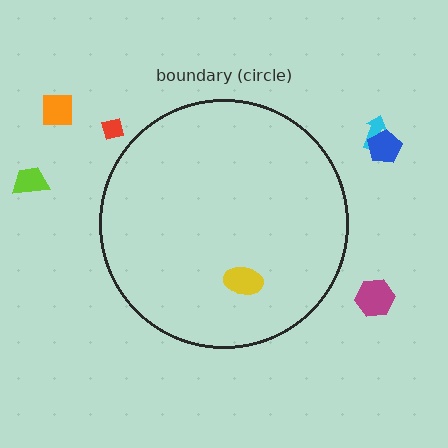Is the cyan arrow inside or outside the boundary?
Outside.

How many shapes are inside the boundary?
1 inside, 6 outside.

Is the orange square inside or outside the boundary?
Outside.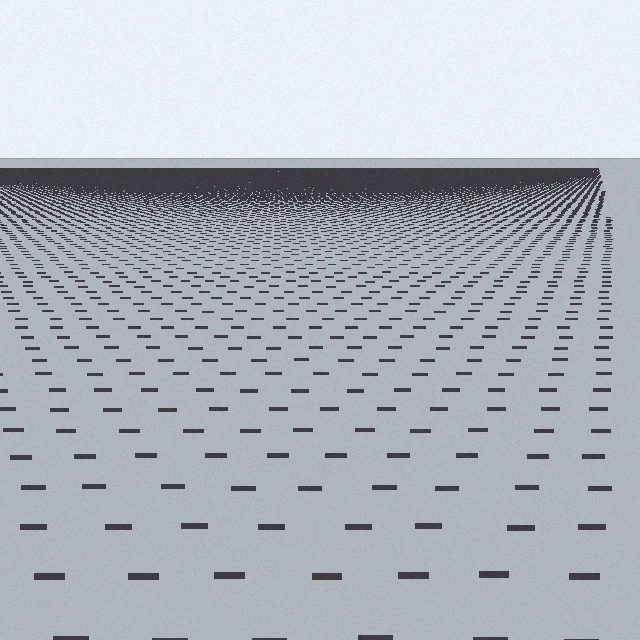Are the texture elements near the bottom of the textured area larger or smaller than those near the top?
Larger. Near the bottom, elements are closer to the viewer and appear at a bigger on-screen size.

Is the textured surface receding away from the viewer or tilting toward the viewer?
The surface is receding away from the viewer. Texture elements get smaller and denser toward the top.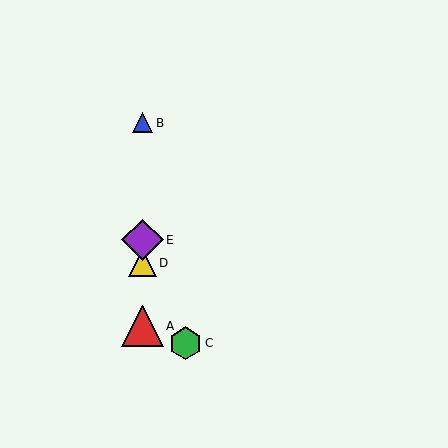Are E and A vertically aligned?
Yes, both are at x≈142.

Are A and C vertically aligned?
No, A is at x≈142 and C is at x≈186.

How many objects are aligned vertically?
4 objects (A, B, D, E) are aligned vertically.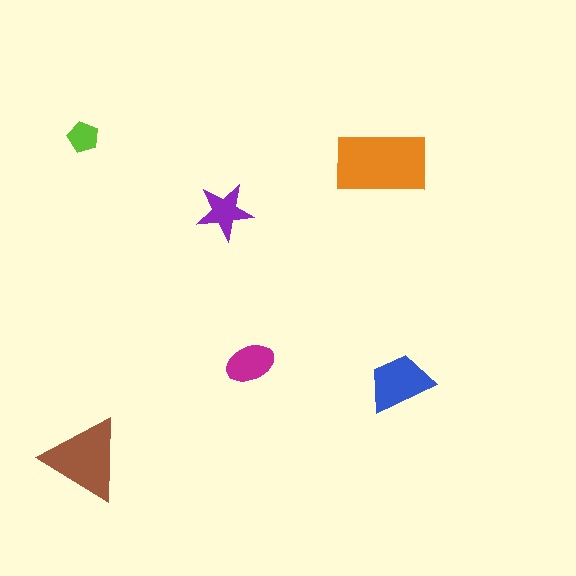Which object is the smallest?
The lime pentagon.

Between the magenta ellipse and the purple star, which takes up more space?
The magenta ellipse.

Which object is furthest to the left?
The lime pentagon is leftmost.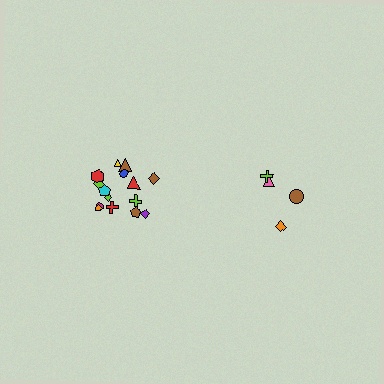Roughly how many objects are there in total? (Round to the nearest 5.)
Roughly 20 objects in total.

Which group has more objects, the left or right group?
The left group.